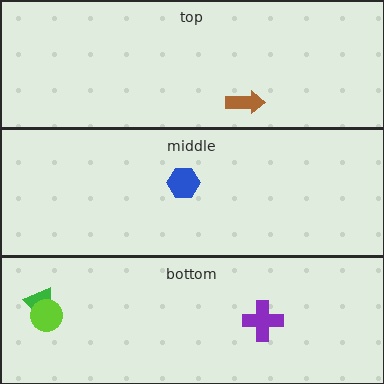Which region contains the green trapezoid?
The bottom region.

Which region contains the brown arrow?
The top region.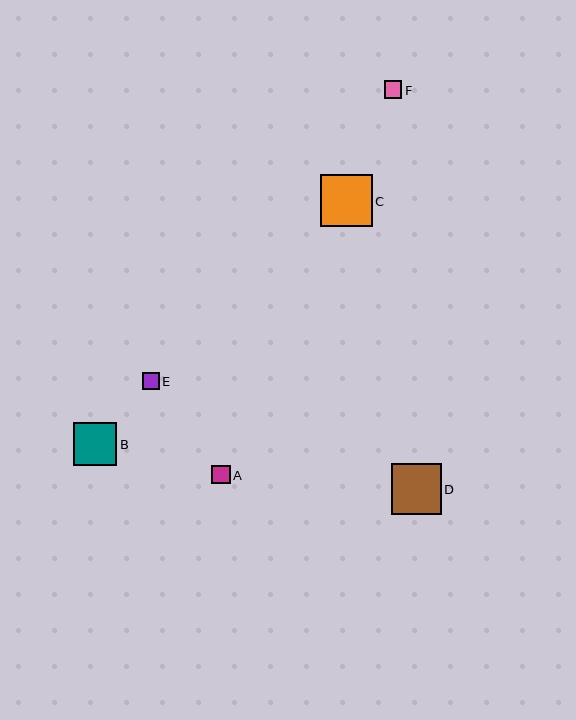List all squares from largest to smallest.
From largest to smallest: C, D, B, A, F, E.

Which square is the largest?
Square C is the largest with a size of approximately 52 pixels.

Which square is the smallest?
Square E is the smallest with a size of approximately 17 pixels.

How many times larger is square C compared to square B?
Square C is approximately 1.2 times the size of square B.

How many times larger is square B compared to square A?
Square B is approximately 2.4 times the size of square A.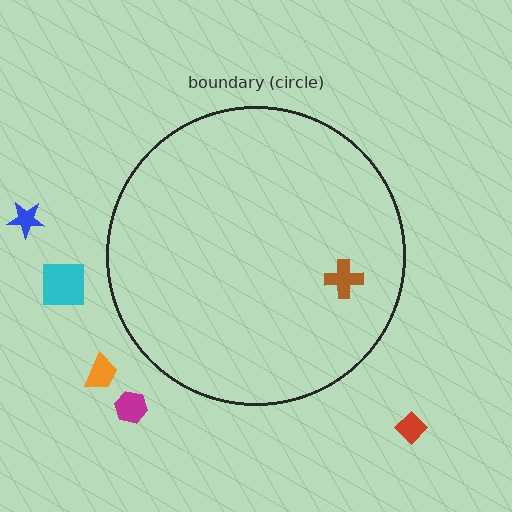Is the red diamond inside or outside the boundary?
Outside.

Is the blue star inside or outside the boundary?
Outside.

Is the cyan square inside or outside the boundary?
Outside.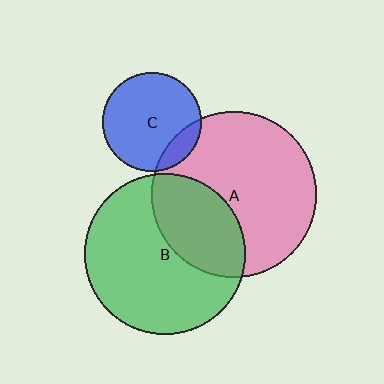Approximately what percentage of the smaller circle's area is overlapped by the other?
Approximately 35%.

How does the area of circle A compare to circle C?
Approximately 2.8 times.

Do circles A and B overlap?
Yes.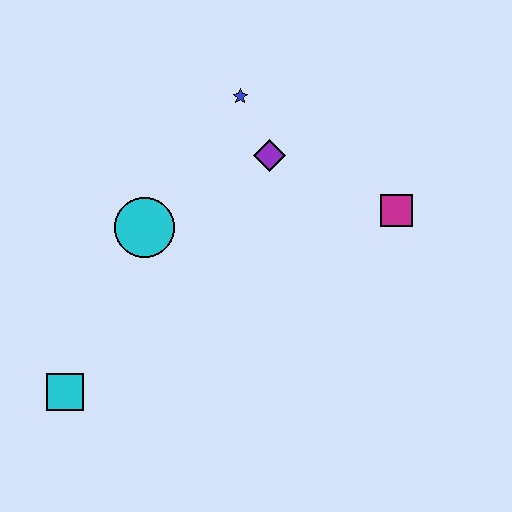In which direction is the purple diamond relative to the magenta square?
The purple diamond is to the left of the magenta square.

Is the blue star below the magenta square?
No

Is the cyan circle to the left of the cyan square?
No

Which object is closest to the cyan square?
The cyan circle is closest to the cyan square.